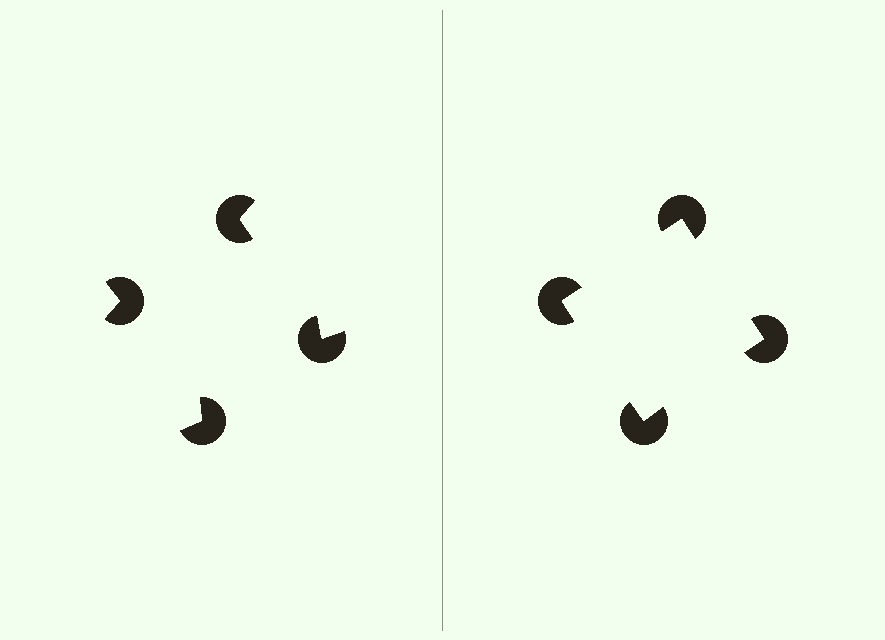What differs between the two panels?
The pac-man discs are positioned identically on both sides; only the wedge orientations differ. On the right they align to a square; on the left they are misaligned.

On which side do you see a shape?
An illusory square appears on the right side. On the left side the wedge cuts are rotated, so no coherent shape forms.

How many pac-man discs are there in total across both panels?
8 — 4 on each side.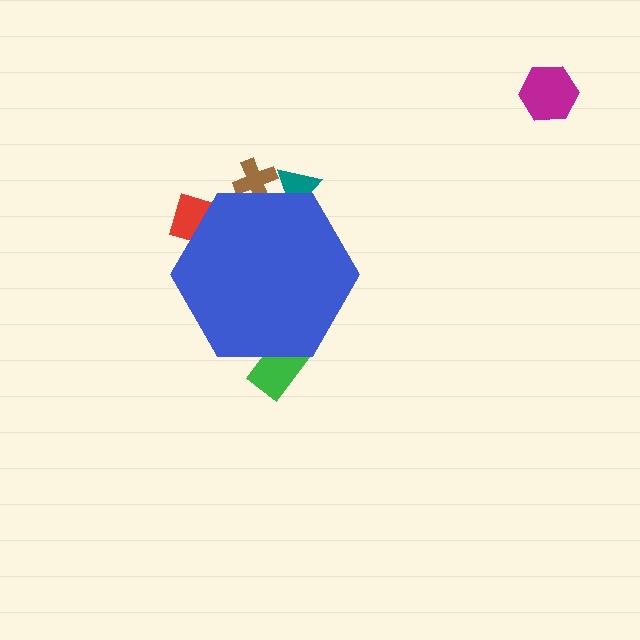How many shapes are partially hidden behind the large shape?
4 shapes are partially hidden.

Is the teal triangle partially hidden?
Yes, the teal triangle is partially hidden behind the blue hexagon.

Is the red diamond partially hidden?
Yes, the red diamond is partially hidden behind the blue hexagon.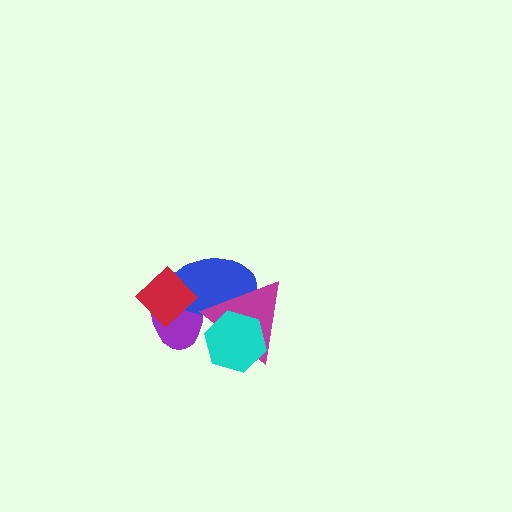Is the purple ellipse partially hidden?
Yes, it is partially covered by another shape.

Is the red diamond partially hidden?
No, no other shape covers it.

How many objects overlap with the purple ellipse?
3 objects overlap with the purple ellipse.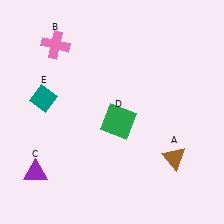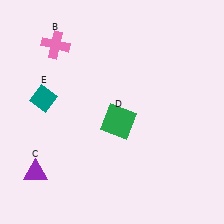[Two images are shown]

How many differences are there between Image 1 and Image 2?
There is 1 difference between the two images.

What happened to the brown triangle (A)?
The brown triangle (A) was removed in Image 2. It was in the bottom-right area of Image 1.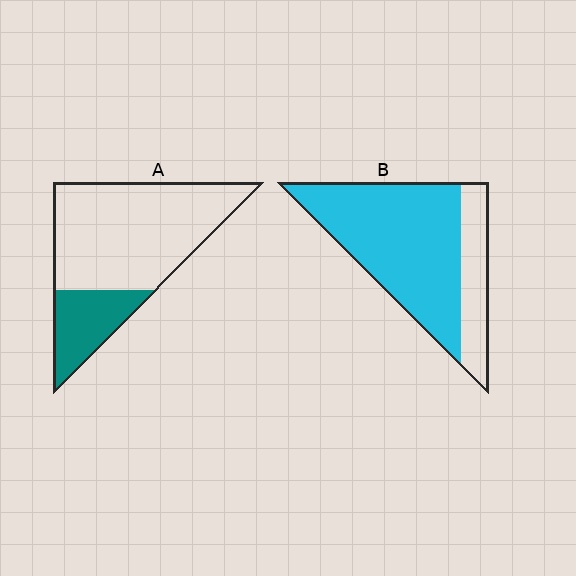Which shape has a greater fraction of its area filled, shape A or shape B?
Shape B.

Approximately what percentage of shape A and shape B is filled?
A is approximately 25% and B is approximately 75%.